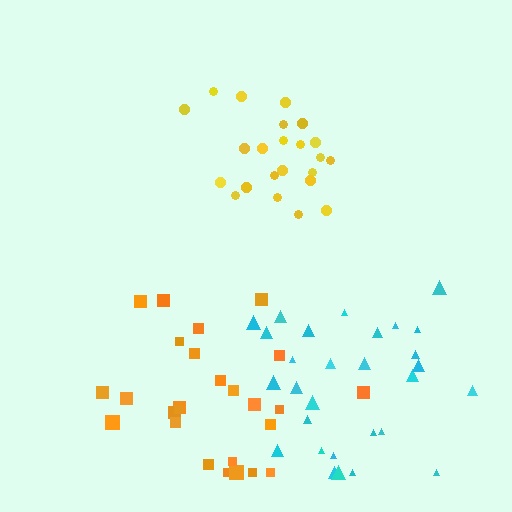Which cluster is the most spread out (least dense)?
Orange.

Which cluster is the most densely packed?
Yellow.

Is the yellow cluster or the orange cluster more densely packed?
Yellow.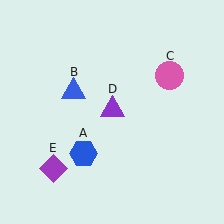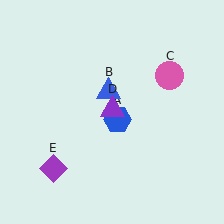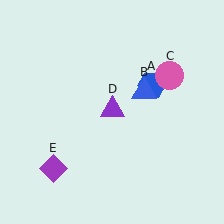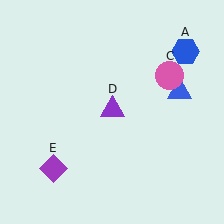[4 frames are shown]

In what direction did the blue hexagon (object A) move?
The blue hexagon (object A) moved up and to the right.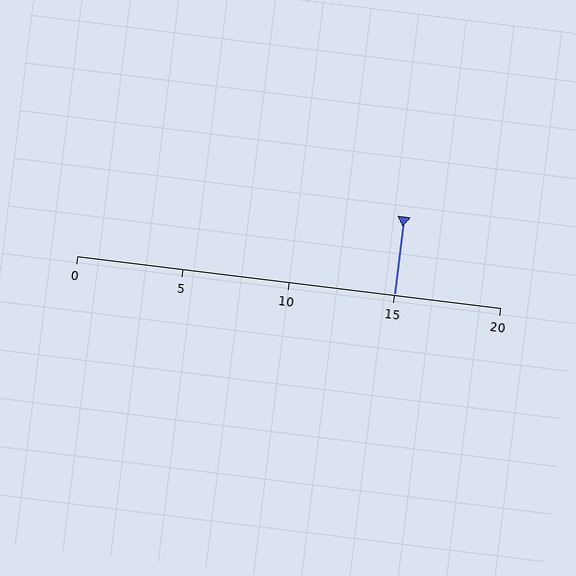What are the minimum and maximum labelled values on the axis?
The axis runs from 0 to 20.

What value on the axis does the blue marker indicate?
The marker indicates approximately 15.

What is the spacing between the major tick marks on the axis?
The major ticks are spaced 5 apart.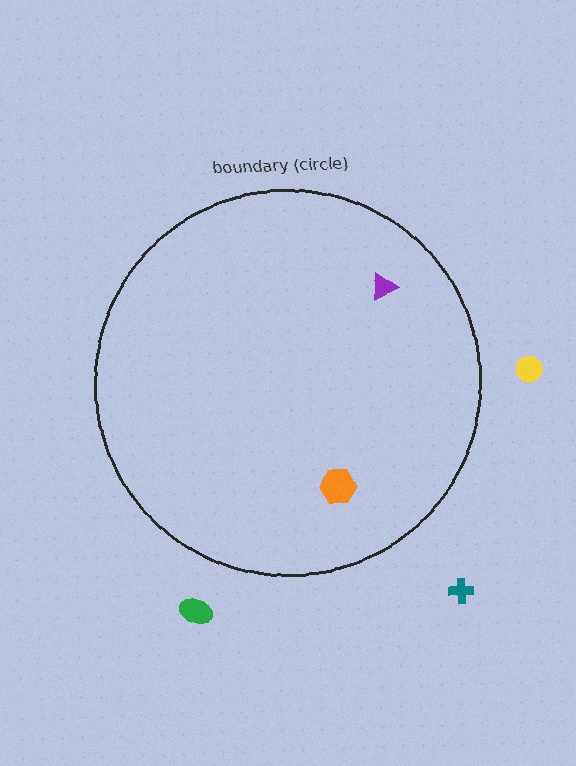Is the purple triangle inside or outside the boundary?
Inside.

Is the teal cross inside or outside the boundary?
Outside.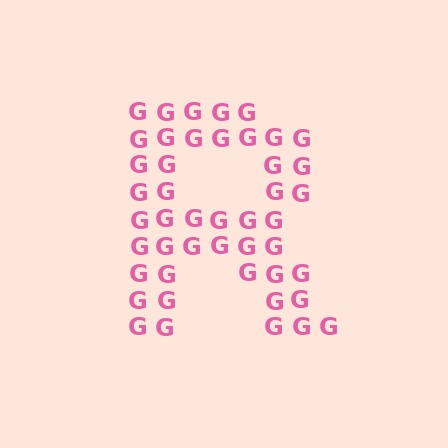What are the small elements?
The small elements are letter G's.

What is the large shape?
The large shape is the letter R.